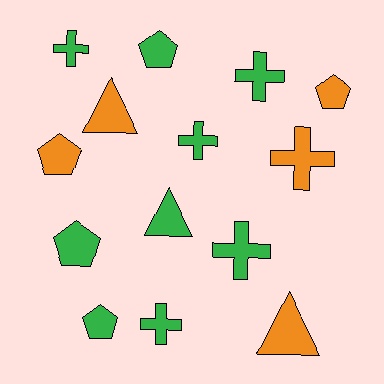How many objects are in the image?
There are 14 objects.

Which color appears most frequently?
Green, with 9 objects.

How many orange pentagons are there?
There are 2 orange pentagons.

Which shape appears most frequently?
Cross, with 6 objects.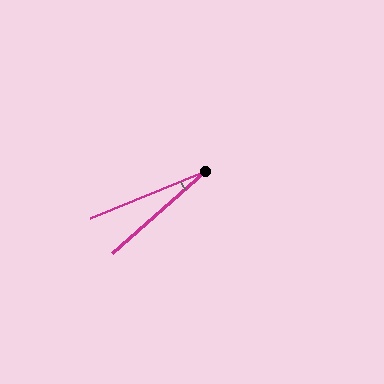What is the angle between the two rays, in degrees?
Approximately 19 degrees.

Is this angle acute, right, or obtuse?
It is acute.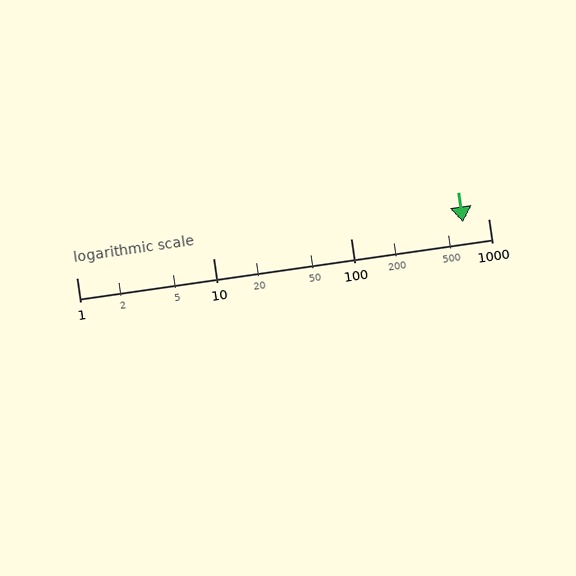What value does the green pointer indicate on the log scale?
The pointer indicates approximately 660.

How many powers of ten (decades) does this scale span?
The scale spans 3 decades, from 1 to 1000.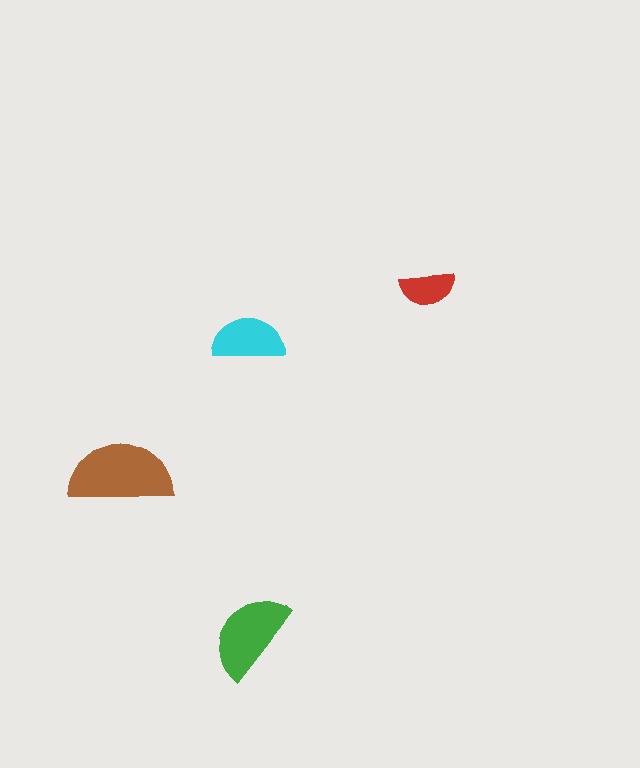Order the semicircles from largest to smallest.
the brown one, the green one, the cyan one, the red one.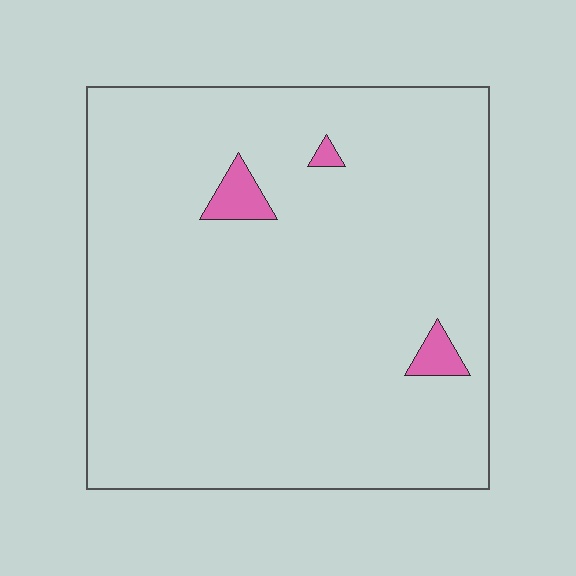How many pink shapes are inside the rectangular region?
3.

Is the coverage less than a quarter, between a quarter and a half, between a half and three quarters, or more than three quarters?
Less than a quarter.